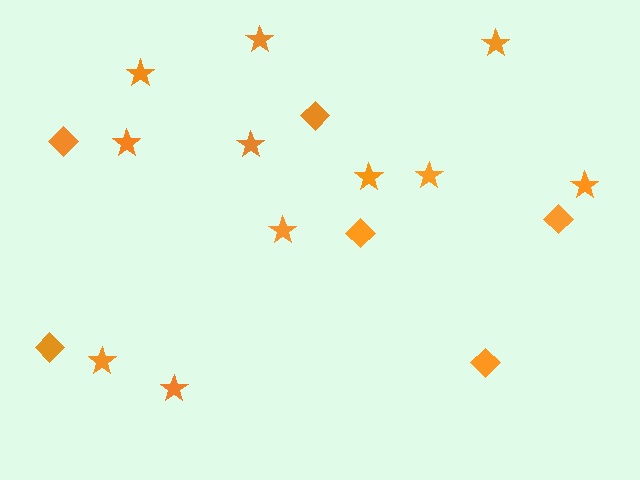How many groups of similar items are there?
There are 2 groups: one group of diamonds (6) and one group of stars (11).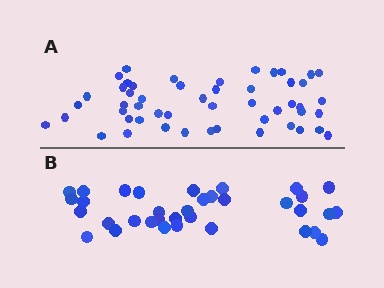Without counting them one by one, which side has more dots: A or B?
Region A (the top region) has more dots.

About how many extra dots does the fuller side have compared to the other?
Region A has approximately 15 more dots than region B.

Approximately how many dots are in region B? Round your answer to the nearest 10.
About 40 dots. (The exact count is 35, which rounds to 40.)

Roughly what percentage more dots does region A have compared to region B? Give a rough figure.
About 45% more.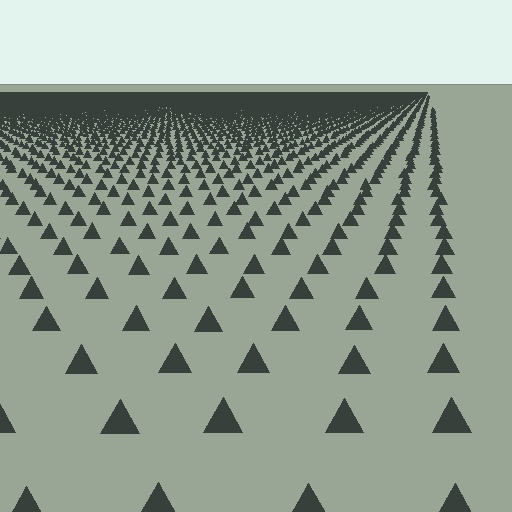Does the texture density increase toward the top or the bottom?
Density increases toward the top.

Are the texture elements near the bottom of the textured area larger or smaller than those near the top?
Larger. Near the bottom, elements are closer to the viewer and appear at a bigger on-screen size.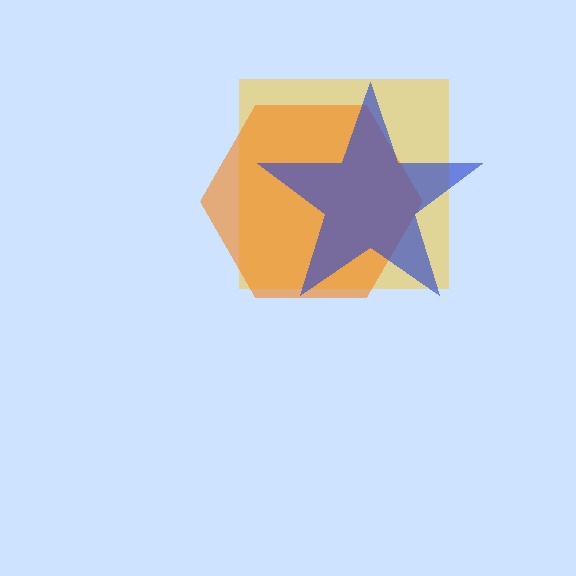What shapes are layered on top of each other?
The layered shapes are: a yellow square, an orange hexagon, a blue star.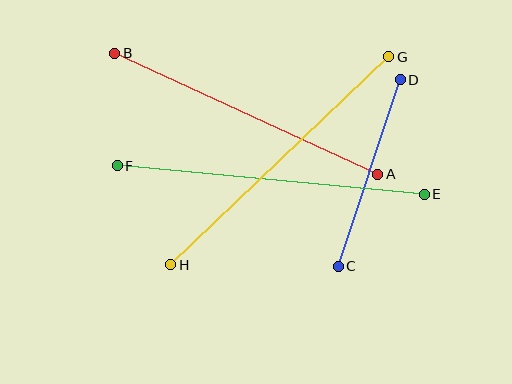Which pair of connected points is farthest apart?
Points E and F are farthest apart.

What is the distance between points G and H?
The distance is approximately 301 pixels.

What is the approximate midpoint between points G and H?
The midpoint is at approximately (280, 161) pixels.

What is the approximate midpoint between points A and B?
The midpoint is at approximately (246, 114) pixels.